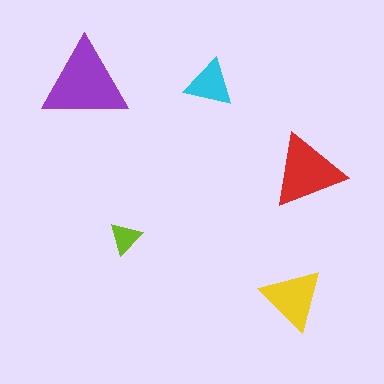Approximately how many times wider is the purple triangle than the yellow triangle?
About 1.5 times wider.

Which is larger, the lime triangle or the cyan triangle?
The cyan one.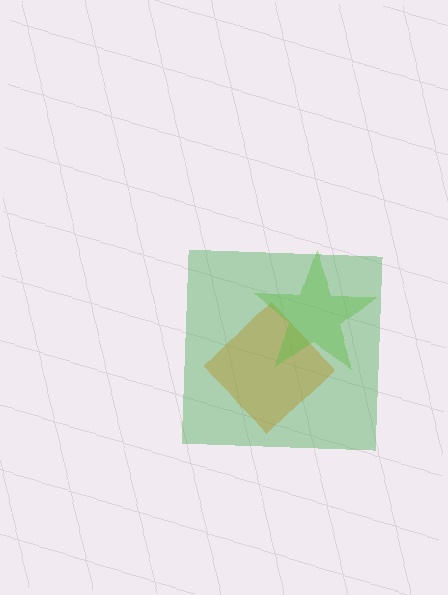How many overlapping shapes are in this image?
There are 3 overlapping shapes in the image.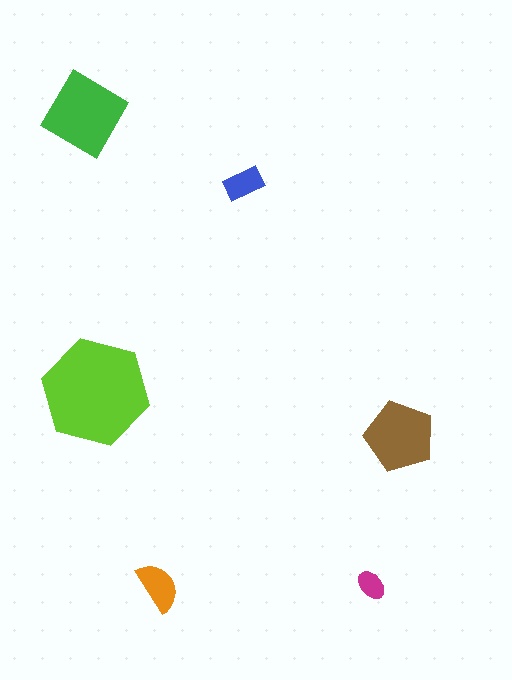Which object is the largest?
The lime hexagon.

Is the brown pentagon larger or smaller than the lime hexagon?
Smaller.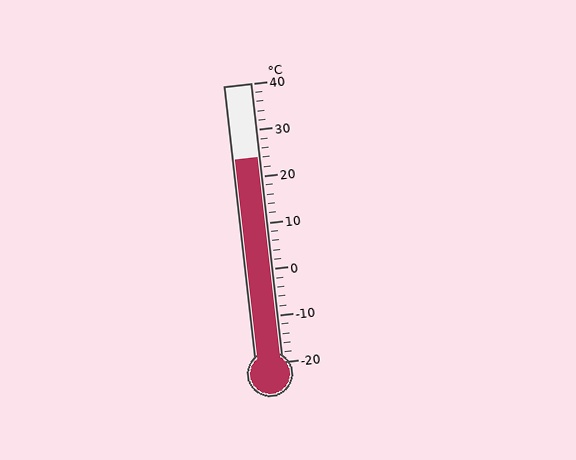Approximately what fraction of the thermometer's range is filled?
The thermometer is filled to approximately 75% of its range.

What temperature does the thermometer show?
The thermometer shows approximately 24°C.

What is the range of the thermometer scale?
The thermometer scale ranges from -20°C to 40°C.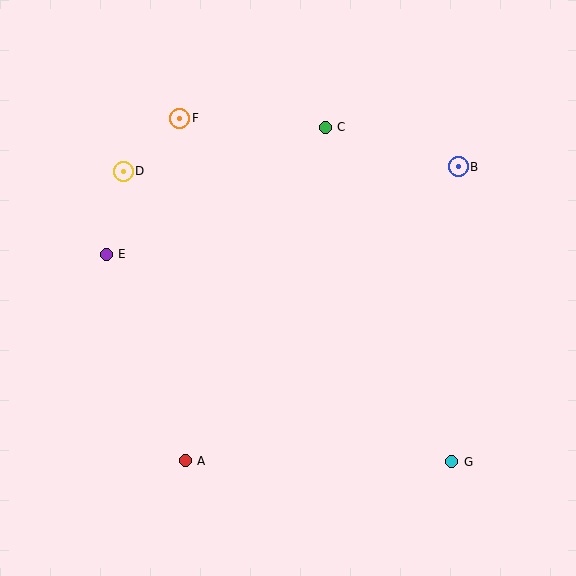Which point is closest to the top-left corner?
Point D is closest to the top-left corner.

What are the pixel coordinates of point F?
Point F is at (180, 118).